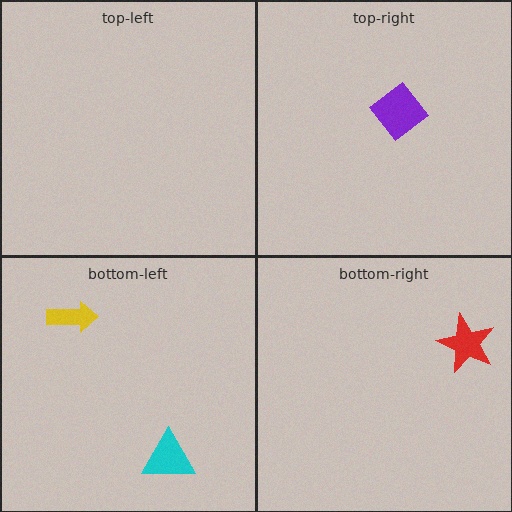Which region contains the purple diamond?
The top-right region.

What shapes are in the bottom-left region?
The yellow arrow, the cyan triangle.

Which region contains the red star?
The bottom-right region.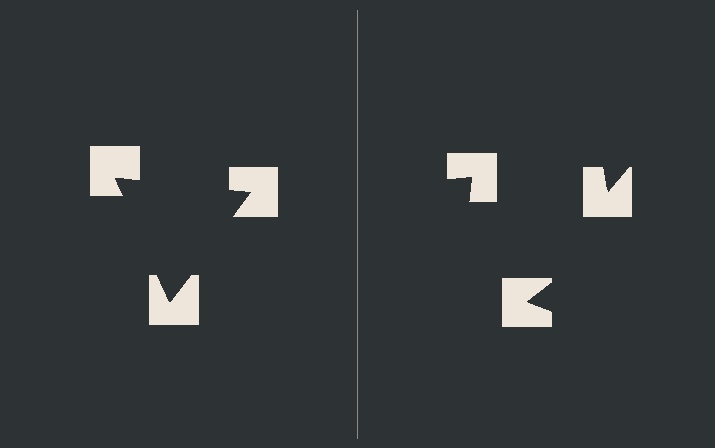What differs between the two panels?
The notched squares are positioned identically on both sides; only the wedge orientations differ. On the left they align to a triangle; on the right they are misaligned.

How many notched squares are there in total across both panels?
6 — 3 on each side.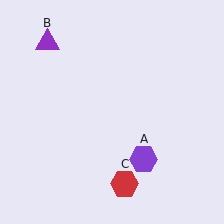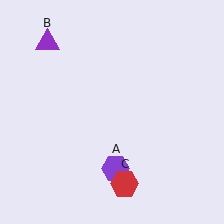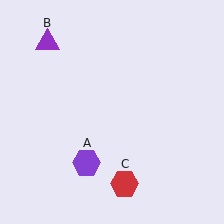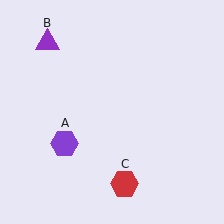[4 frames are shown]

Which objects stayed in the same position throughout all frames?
Purple triangle (object B) and red hexagon (object C) remained stationary.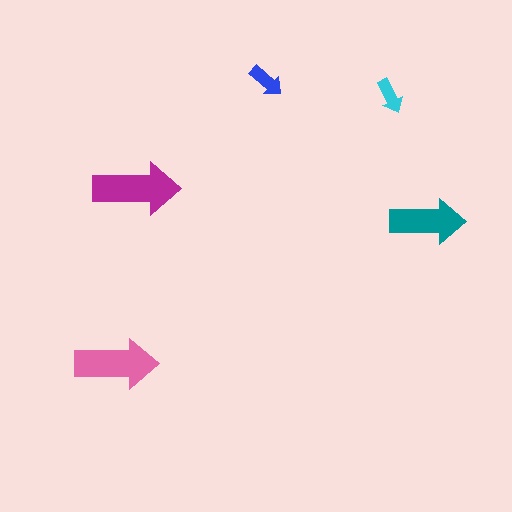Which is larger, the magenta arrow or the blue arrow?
The magenta one.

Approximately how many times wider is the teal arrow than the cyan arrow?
About 2 times wider.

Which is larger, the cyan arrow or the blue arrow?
The blue one.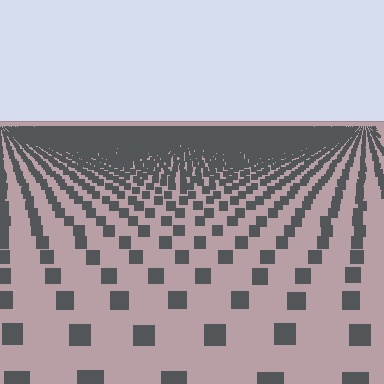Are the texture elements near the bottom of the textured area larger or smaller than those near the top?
Larger. Near the bottom, elements are closer to the viewer and appear at a bigger on-screen size.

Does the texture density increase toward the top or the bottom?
Density increases toward the top.